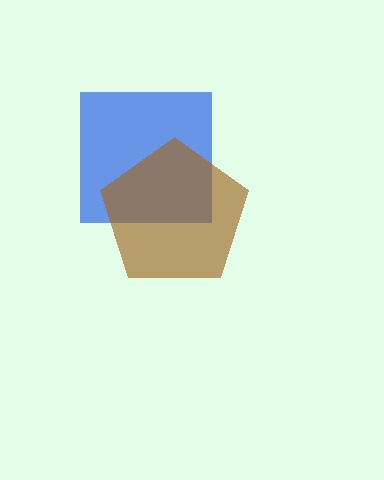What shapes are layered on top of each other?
The layered shapes are: a blue square, a brown pentagon.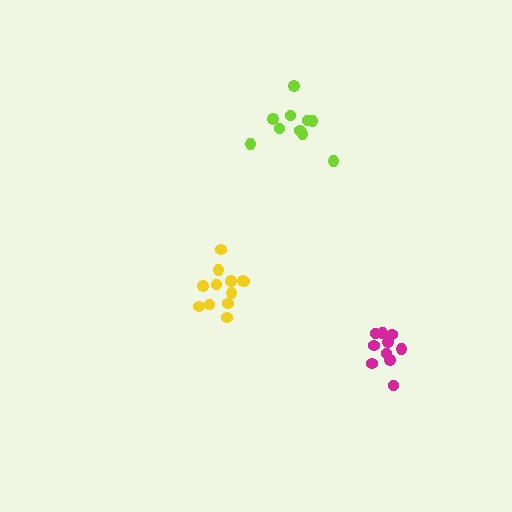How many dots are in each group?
Group 1: 12 dots, Group 2: 10 dots, Group 3: 10 dots (32 total).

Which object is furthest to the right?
The magenta cluster is rightmost.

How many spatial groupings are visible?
There are 3 spatial groupings.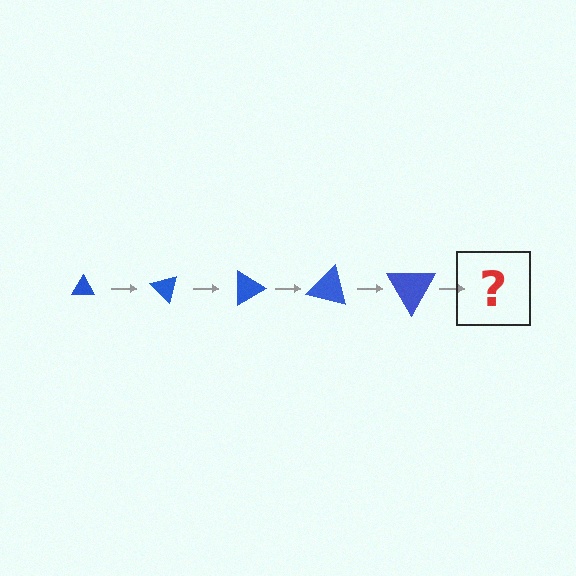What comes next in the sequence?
The next element should be a triangle, larger than the previous one and rotated 225 degrees from the start.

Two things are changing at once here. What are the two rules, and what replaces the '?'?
The two rules are that the triangle grows larger each step and it rotates 45 degrees each step. The '?' should be a triangle, larger than the previous one and rotated 225 degrees from the start.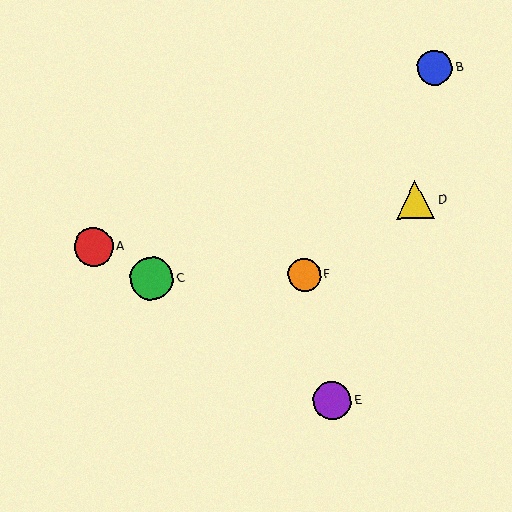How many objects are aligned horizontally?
2 objects (C, F) are aligned horizontally.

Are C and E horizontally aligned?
No, C is at y≈278 and E is at y≈401.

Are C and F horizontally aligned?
Yes, both are at y≈278.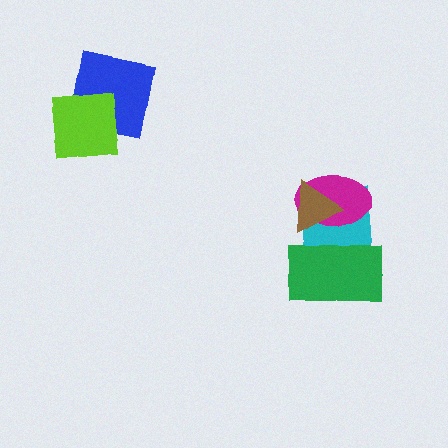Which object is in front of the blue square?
The lime square is in front of the blue square.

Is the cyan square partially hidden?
Yes, it is partially covered by another shape.